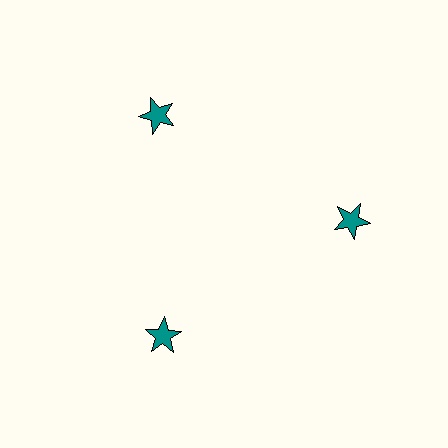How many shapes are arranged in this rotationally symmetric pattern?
There are 3 shapes, arranged in 3 groups of 1.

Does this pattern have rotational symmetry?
Yes, this pattern has 3-fold rotational symmetry. It looks the same after rotating 120 degrees around the center.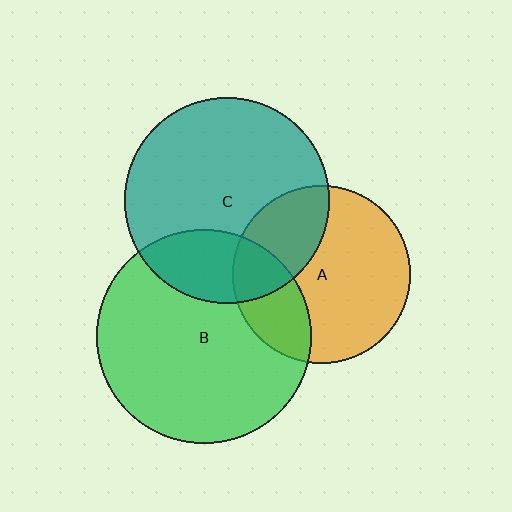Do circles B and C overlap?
Yes.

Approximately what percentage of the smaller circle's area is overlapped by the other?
Approximately 25%.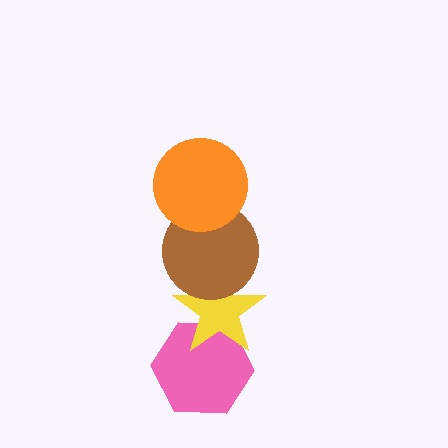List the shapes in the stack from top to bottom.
From top to bottom: the orange circle, the brown circle, the yellow star, the pink hexagon.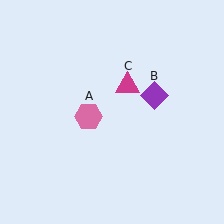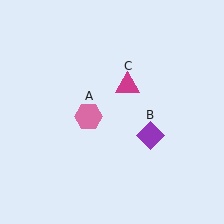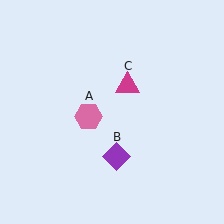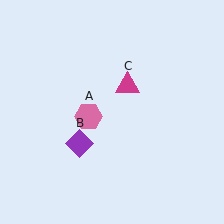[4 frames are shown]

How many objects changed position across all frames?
1 object changed position: purple diamond (object B).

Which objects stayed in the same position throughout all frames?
Pink hexagon (object A) and magenta triangle (object C) remained stationary.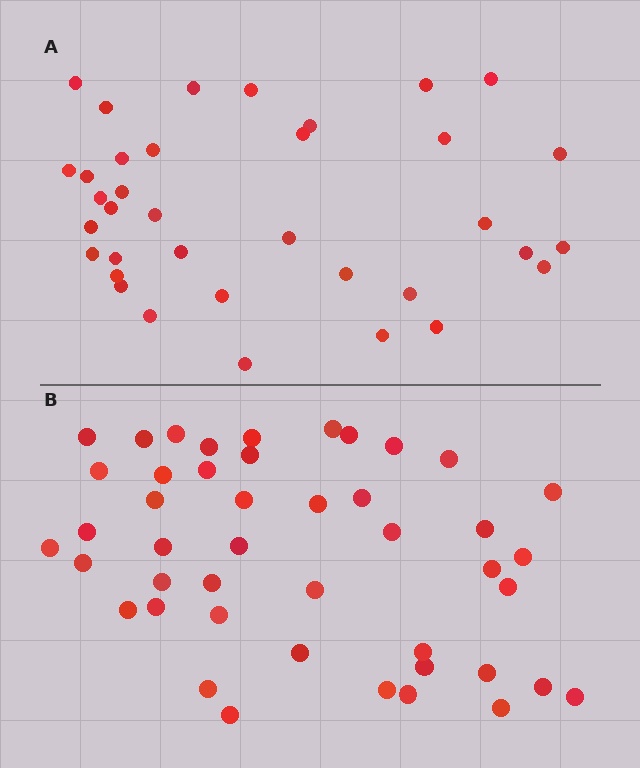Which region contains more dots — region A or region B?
Region B (the bottom region) has more dots.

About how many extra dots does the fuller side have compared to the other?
Region B has roughly 8 or so more dots than region A.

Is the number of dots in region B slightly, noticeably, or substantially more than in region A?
Region B has noticeably more, but not dramatically so. The ratio is roughly 1.2 to 1.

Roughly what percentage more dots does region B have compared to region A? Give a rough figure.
About 25% more.